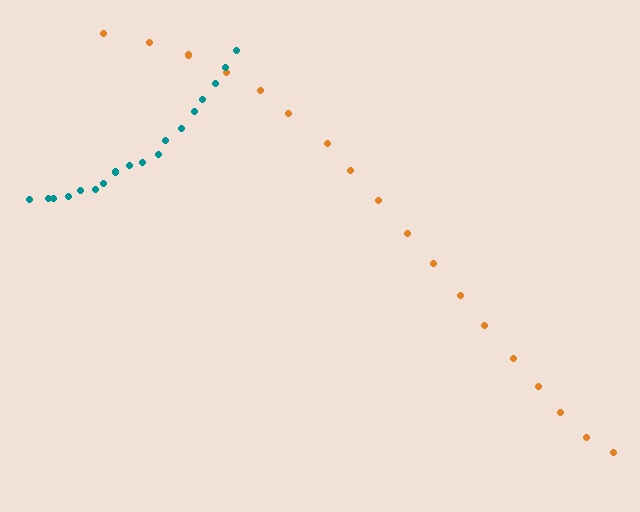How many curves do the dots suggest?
There are 2 distinct paths.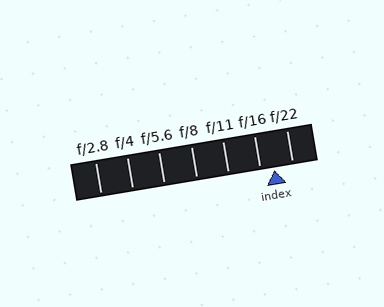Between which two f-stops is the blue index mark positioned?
The index mark is between f/16 and f/22.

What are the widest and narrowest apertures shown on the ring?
The widest aperture shown is f/2.8 and the narrowest is f/22.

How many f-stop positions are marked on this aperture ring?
There are 7 f-stop positions marked.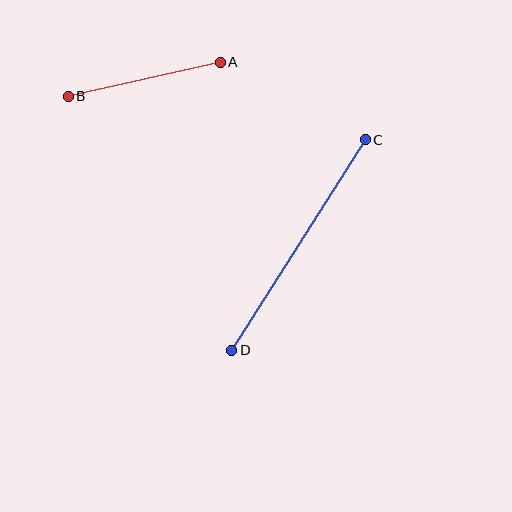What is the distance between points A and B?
The distance is approximately 156 pixels.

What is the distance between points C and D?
The distance is approximately 250 pixels.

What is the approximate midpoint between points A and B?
The midpoint is at approximately (144, 79) pixels.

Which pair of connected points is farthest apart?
Points C and D are farthest apart.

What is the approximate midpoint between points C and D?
The midpoint is at approximately (298, 245) pixels.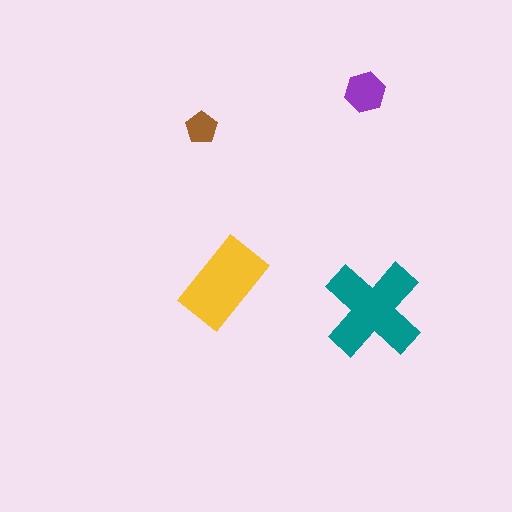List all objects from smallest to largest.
The brown pentagon, the purple hexagon, the yellow rectangle, the teal cross.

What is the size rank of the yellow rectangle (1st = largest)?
2nd.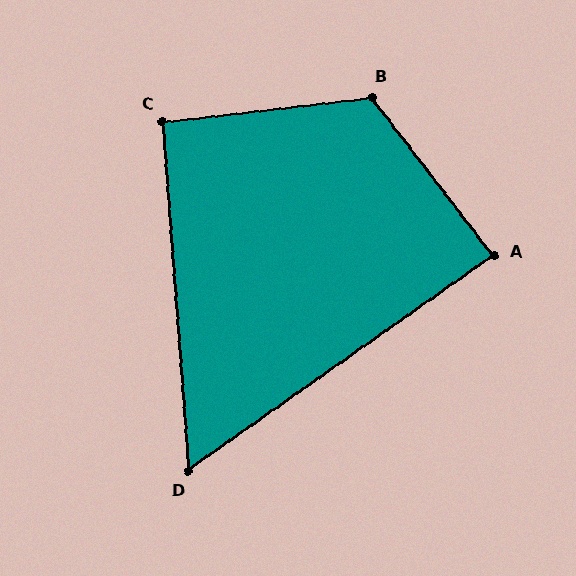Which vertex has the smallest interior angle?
D, at approximately 59 degrees.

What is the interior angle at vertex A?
Approximately 88 degrees (approximately right).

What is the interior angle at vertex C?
Approximately 92 degrees (approximately right).